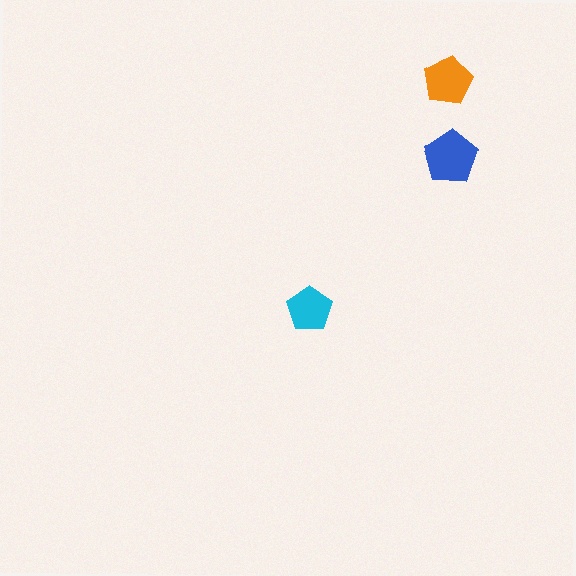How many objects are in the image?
There are 3 objects in the image.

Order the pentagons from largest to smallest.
the blue one, the orange one, the cyan one.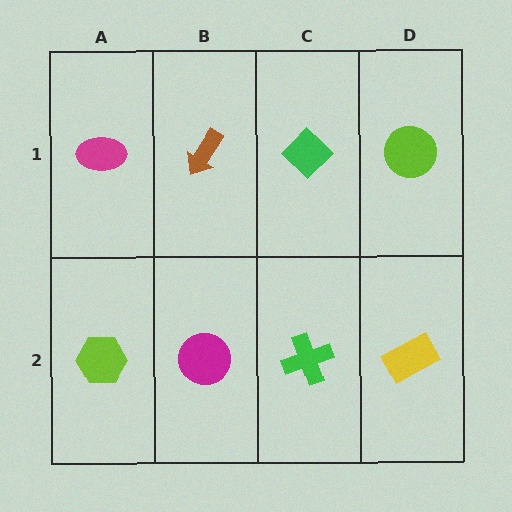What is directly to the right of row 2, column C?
A yellow rectangle.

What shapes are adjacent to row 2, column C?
A green diamond (row 1, column C), a magenta circle (row 2, column B), a yellow rectangle (row 2, column D).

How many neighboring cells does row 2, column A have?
2.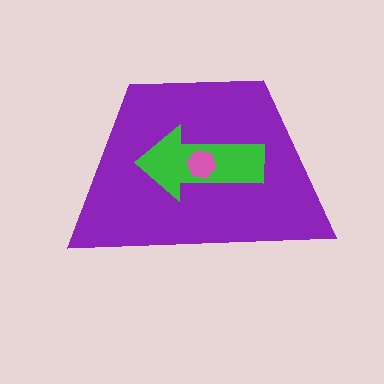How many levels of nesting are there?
3.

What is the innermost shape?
The pink hexagon.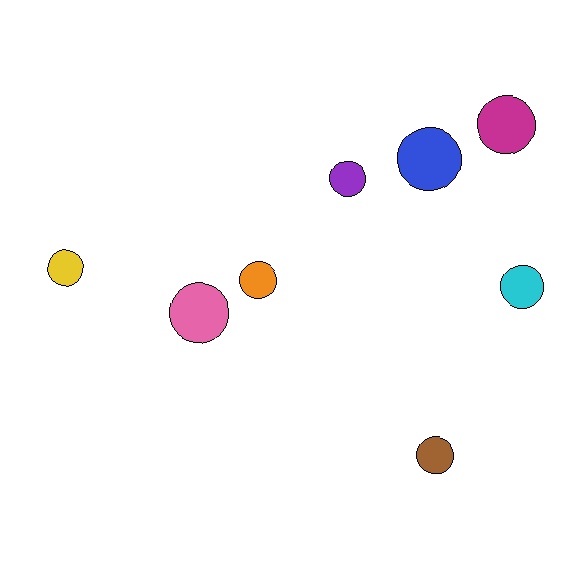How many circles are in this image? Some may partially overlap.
There are 8 circles.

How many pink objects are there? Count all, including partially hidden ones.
There is 1 pink object.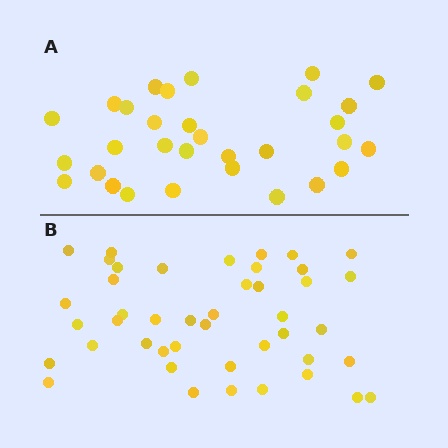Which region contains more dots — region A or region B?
Region B (the bottom region) has more dots.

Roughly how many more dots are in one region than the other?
Region B has approximately 15 more dots than region A.